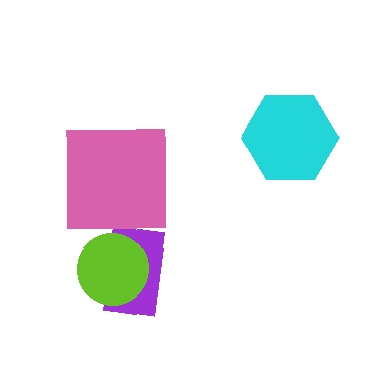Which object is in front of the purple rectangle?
The lime circle is in front of the purple rectangle.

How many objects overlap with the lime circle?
1 object overlaps with the lime circle.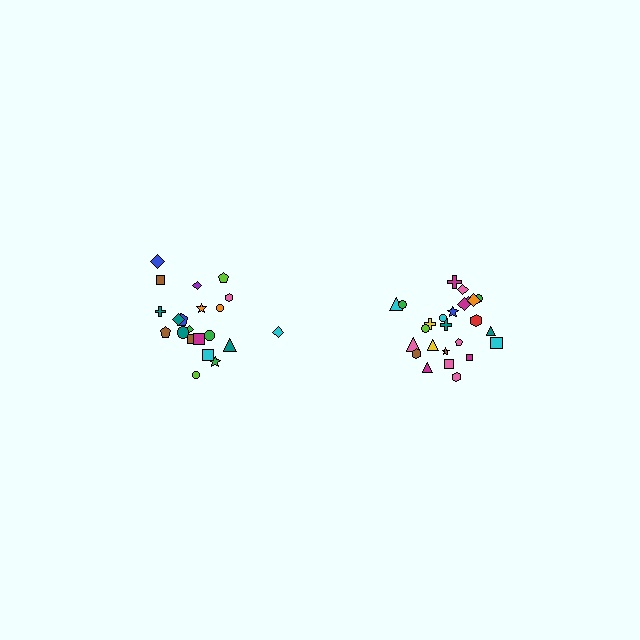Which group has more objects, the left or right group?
The right group.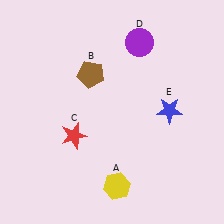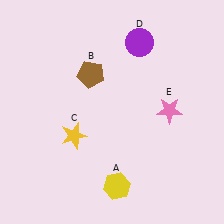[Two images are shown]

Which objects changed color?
C changed from red to yellow. E changed from blue to pink.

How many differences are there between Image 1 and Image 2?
There are 2 differences between the two images.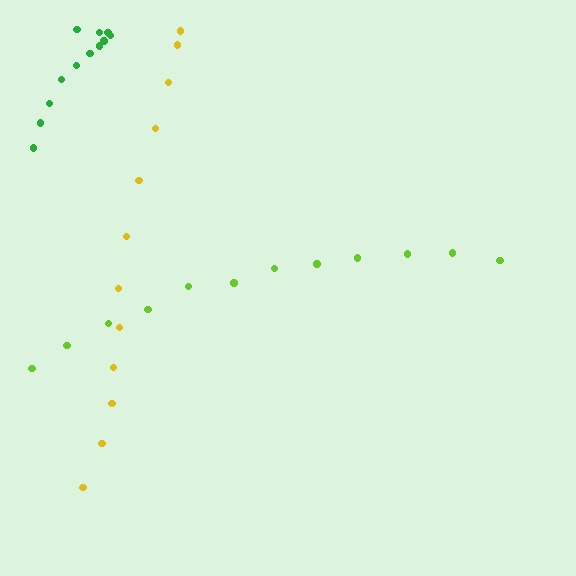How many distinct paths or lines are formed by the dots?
There are 3 distinct paths.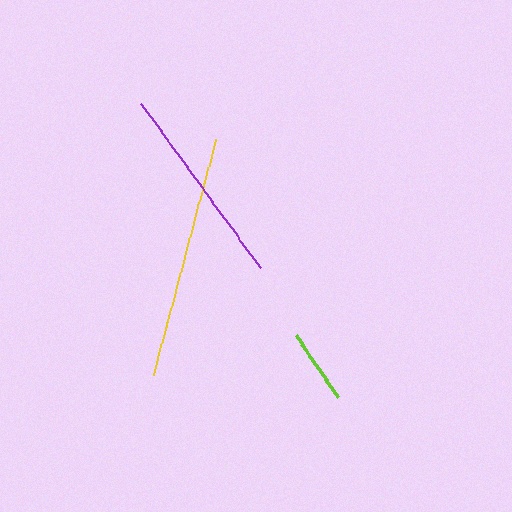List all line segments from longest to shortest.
From longest to shortest: yellow, purple, lime.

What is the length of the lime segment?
The lime segment is approximately 76 pixels long.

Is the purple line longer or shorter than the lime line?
The purple line is longer than the lime line.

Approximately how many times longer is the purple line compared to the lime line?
The purple line is approximately 2.7 times the length of the lime line.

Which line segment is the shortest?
The lime line is the shortest at approximately 76 pixels.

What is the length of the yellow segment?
The yellow segment is approximately 244 pixels long.